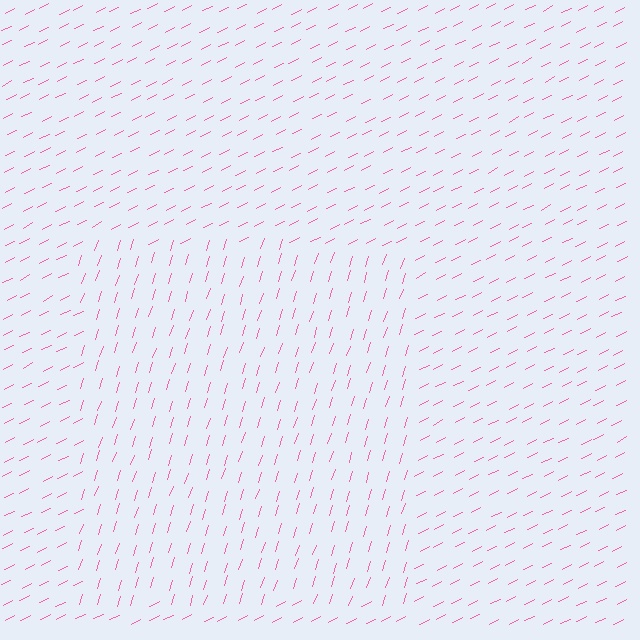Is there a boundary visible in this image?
Yes, there is a texture boundary formed by a change in line orientation.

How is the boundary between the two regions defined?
The boundary is defined purely by a change in line orientation (approximately 45 degrees difference). All lines are the same color and thickness.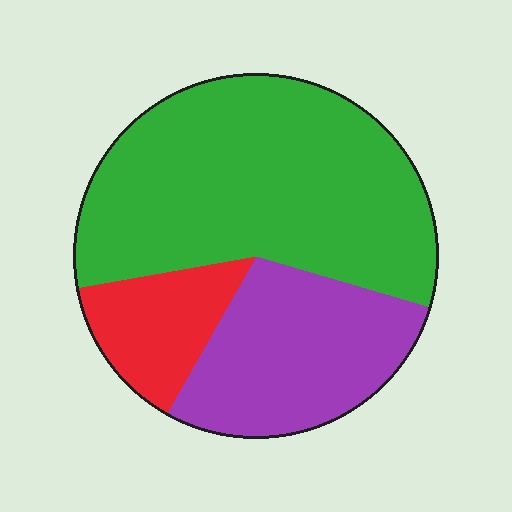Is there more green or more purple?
Green.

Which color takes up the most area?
Green, at roughly 55%.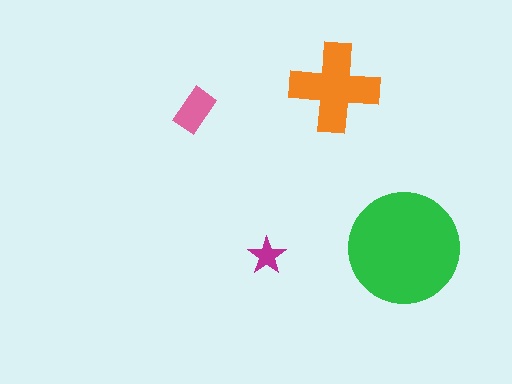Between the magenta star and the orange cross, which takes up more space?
The orange cross.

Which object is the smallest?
The magenta star.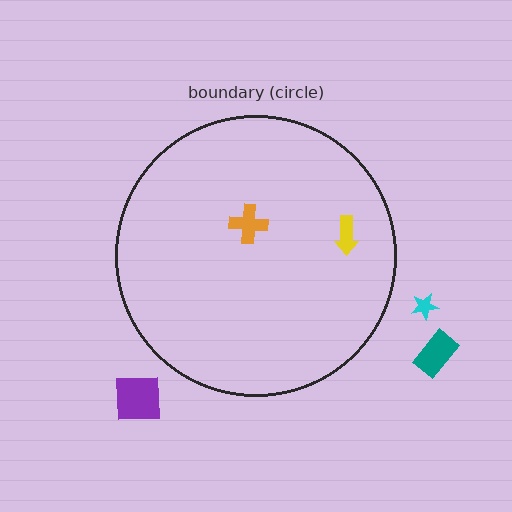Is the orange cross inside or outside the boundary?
Inside.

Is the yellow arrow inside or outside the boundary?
Inside.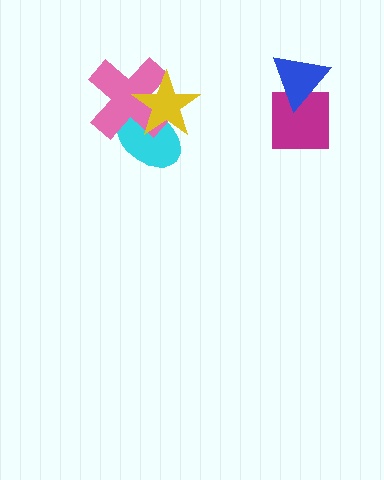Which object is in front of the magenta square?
The blue triangle is in front of the magenta square.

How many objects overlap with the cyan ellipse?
2 objects overlap with the cyan ellipse.